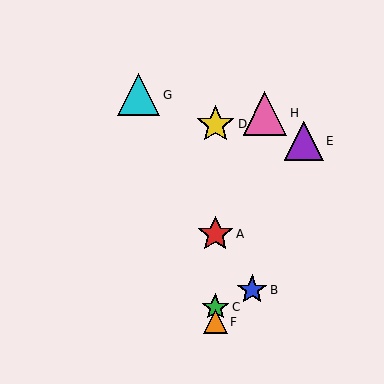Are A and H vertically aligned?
No, A is at x≈215 and H is at x≈265.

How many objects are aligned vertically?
4 objects (A, C, D, F) are aligned vertically.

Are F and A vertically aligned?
Yes, both are at x≈215.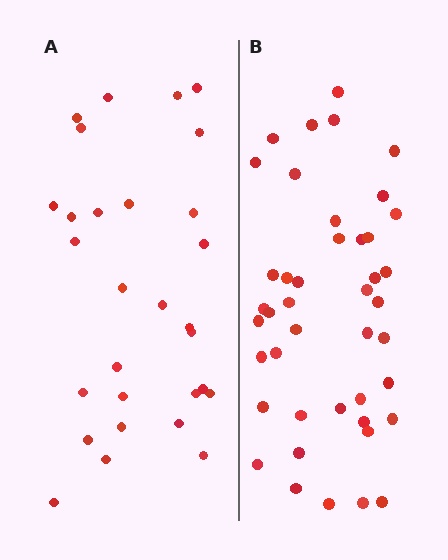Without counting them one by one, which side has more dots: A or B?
Region B (the right region) has more dots.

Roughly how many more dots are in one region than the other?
Region B has approximately 15 more dots than region A.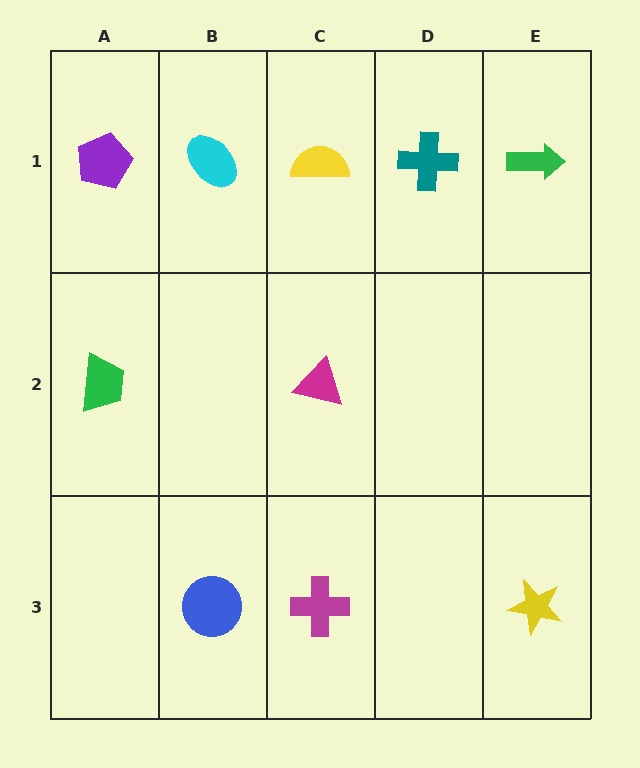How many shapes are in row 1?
5 shapes.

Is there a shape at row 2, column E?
No, that cell is empty.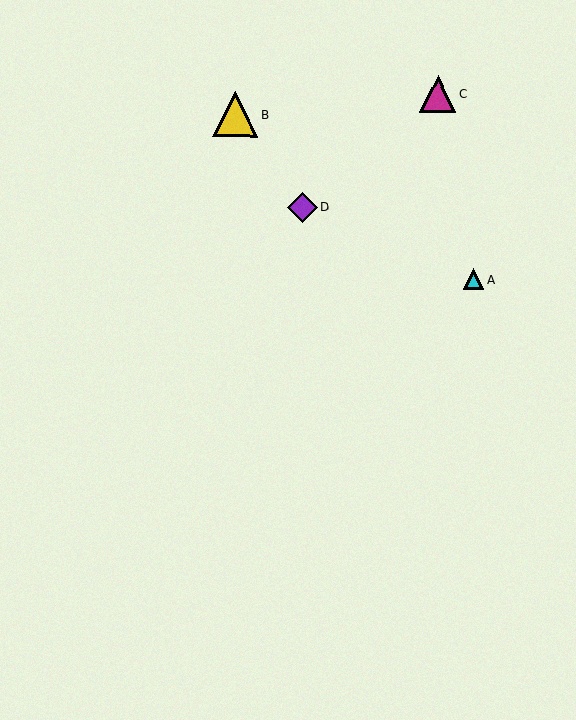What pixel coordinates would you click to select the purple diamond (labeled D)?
Click at (302, 208) to select the purple diamond D.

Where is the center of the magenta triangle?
The center of the magenta triangle is at (438, 94).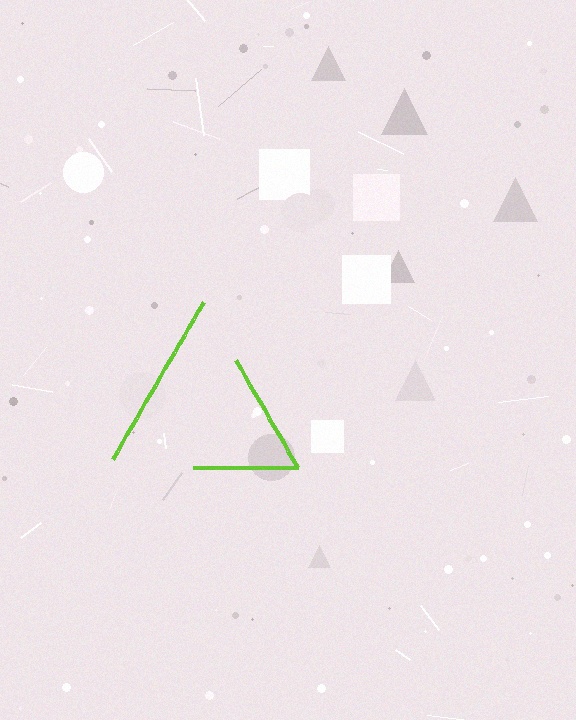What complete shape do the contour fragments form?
The contour fragments form a triangle.